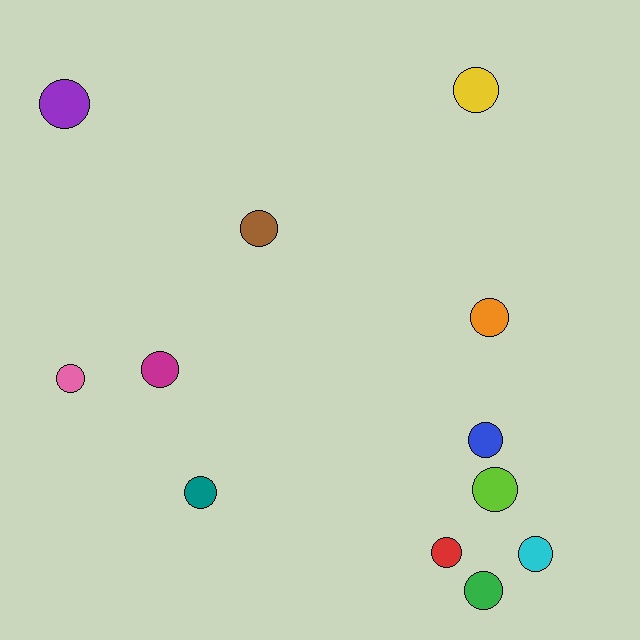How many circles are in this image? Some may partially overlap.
There are 12 circles.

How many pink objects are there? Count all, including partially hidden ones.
There is 1 pink object.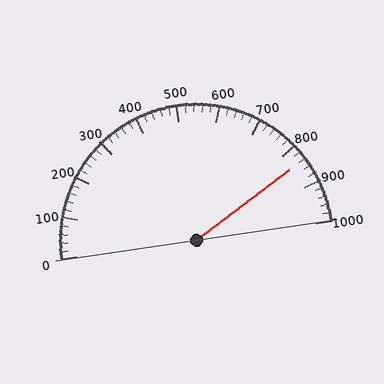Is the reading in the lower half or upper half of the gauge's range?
The reading is in the upper half of the range (0 to 1000).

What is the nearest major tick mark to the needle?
The nearest major tick mark is 800.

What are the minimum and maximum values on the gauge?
The gauge ranges from 0 to 1000.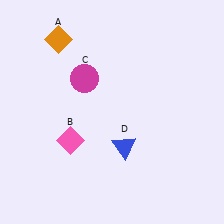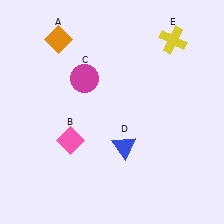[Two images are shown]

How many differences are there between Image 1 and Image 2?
There is 1 difference between the two images.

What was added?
A yellow cross (E) was added in Image 2.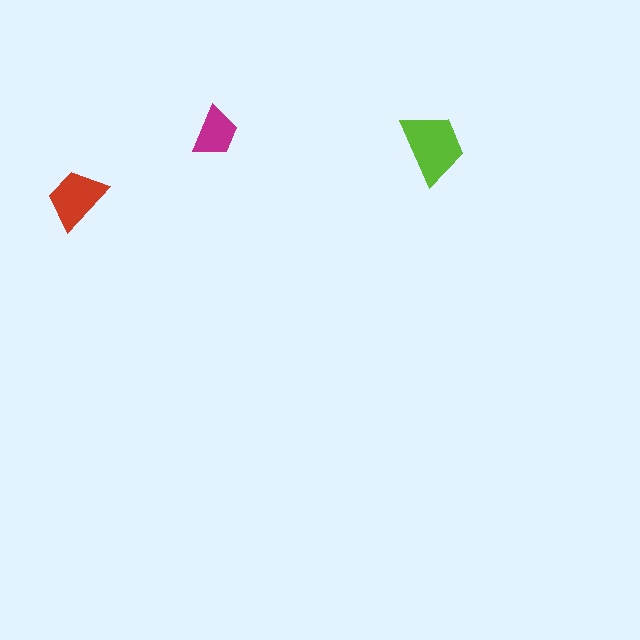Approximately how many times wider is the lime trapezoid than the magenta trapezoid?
About 1.5 times wider.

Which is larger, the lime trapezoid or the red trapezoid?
The lime one.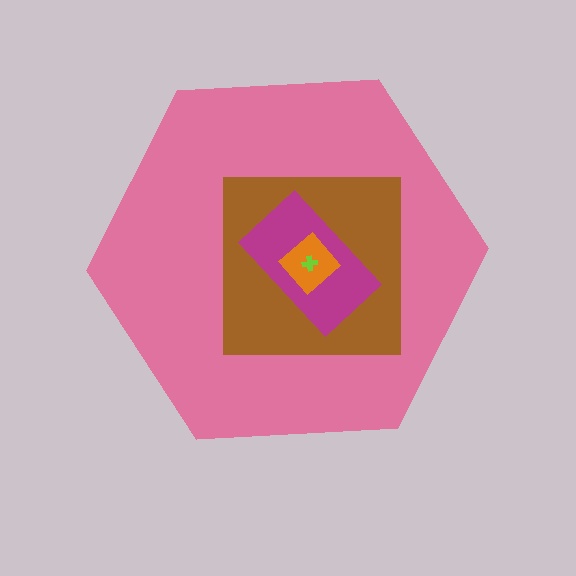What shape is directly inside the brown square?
The magenta rectangle.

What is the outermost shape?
The pink hexagon.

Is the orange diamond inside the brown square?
Yes.